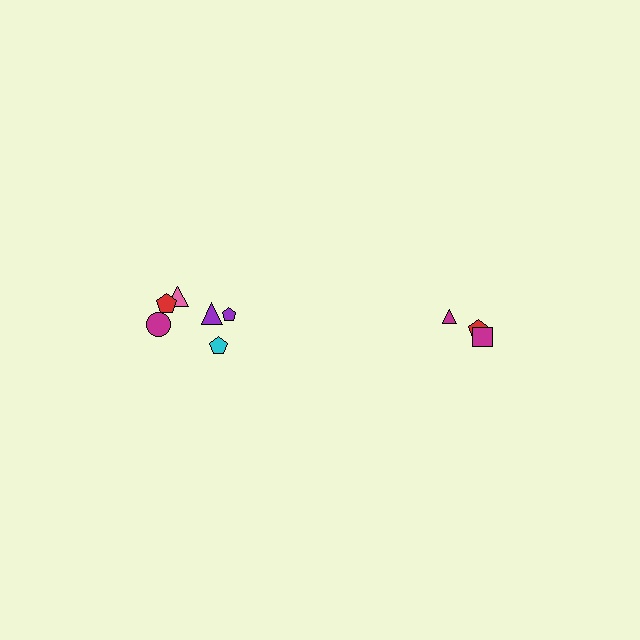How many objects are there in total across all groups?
There are 9 objects.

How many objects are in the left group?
There are 6 objects.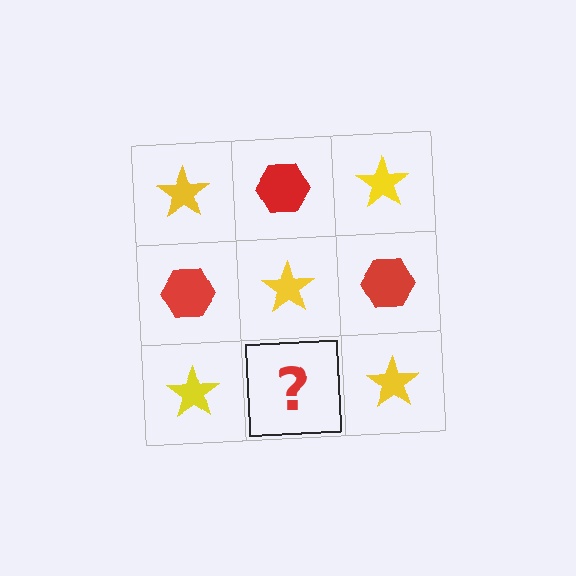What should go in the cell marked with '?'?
The missing cell should contain a red hexagon.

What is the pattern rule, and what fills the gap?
The rule is that it alternates yellow star and red hexagon in a checkerboard pattern. The gap should be filled with a red hexagon.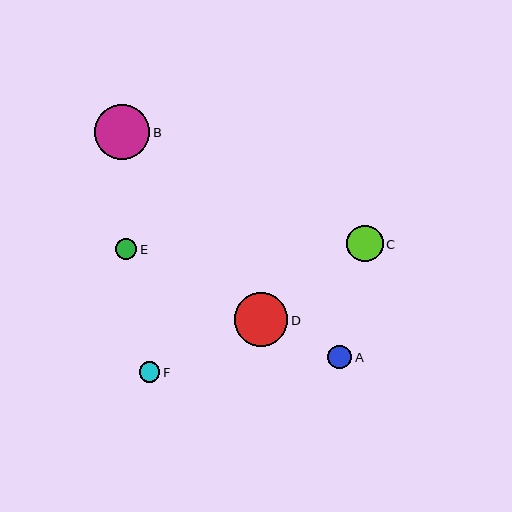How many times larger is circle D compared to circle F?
Circle D is approximately 2.6 times the size of circle F.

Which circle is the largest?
Circle B is the largest with a size of approximately 55 pixels.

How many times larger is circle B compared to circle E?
Circle B is approximately 2.6 times the size of circle E.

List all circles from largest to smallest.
From largest to smallest: B, D, C, A, E, F.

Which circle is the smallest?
Circle F is the smallest with a size of approximately 21 pixels.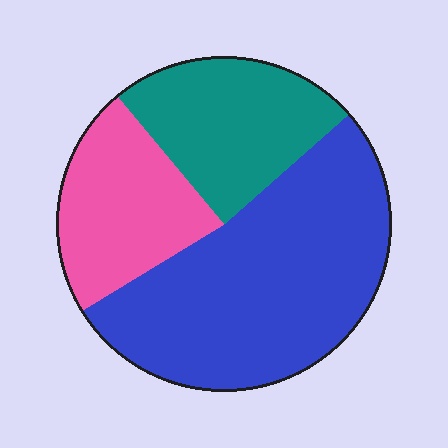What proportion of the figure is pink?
Pink covers roughly 25% of the figure.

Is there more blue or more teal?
Blue.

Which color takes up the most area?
Blue, at roughly 55%.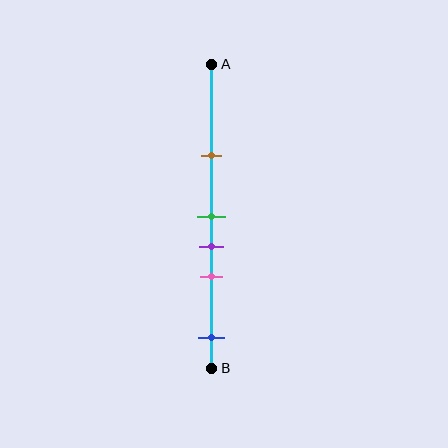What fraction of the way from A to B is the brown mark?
The brown mark is approximately 30% (0.3) of the way from A to B.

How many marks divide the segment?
There are 5 marks dividing the segment.